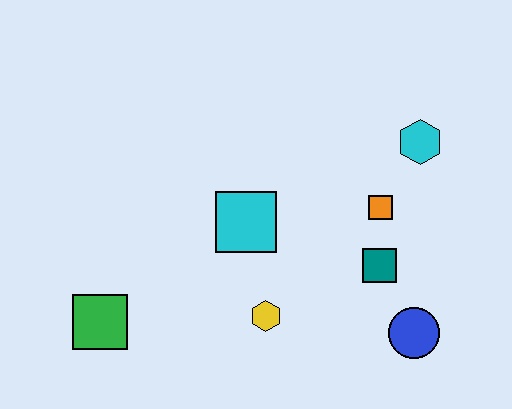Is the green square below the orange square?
Yes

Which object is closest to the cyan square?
The yellow hexagon is closest to the cyan square.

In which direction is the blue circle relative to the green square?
The blue circle is to the right of the green square.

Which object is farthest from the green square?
The cyan hexagon is farthest from the green square.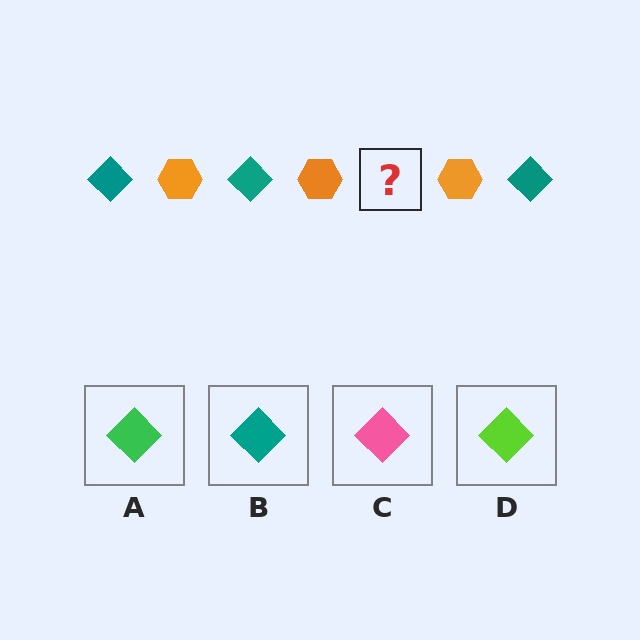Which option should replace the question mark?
Option B.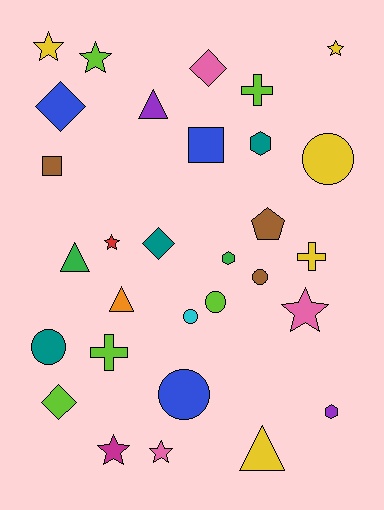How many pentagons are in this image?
There is 1 pentagon.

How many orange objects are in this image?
There is 1 orange object.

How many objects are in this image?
There are 30 objects.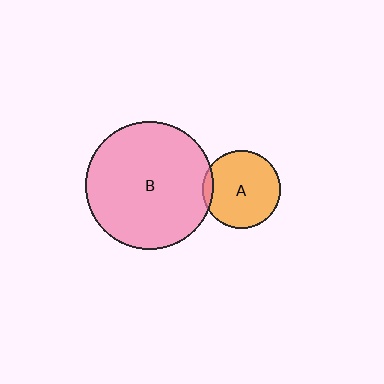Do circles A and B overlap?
Yes.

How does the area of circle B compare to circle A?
Approximately 2.7 times.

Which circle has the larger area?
Circle B (pink).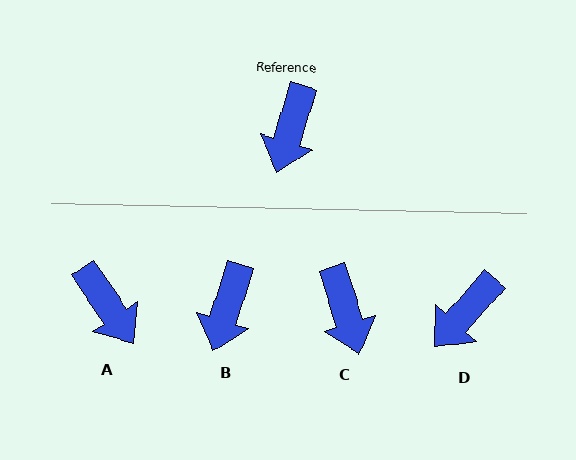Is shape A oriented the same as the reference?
No, it is off by about 51 degrees.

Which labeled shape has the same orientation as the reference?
B.